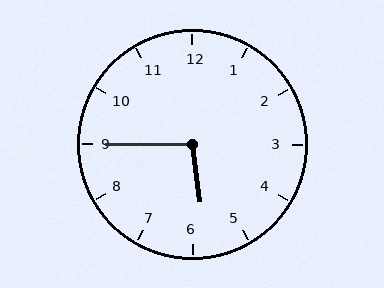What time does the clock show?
5:45.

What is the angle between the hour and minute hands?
Approximately 98 degrees.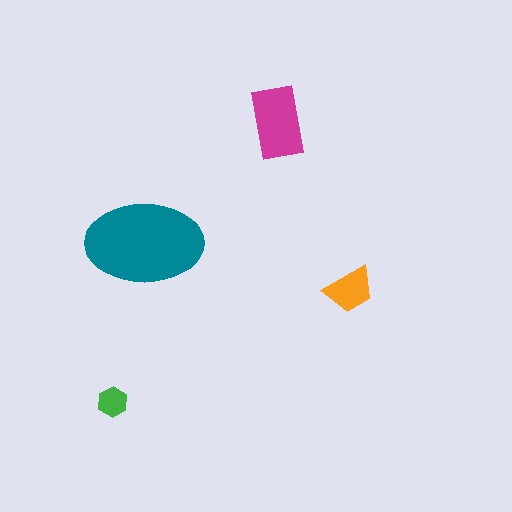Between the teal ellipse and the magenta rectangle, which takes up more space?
The teal ellipse.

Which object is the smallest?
The green hexagon.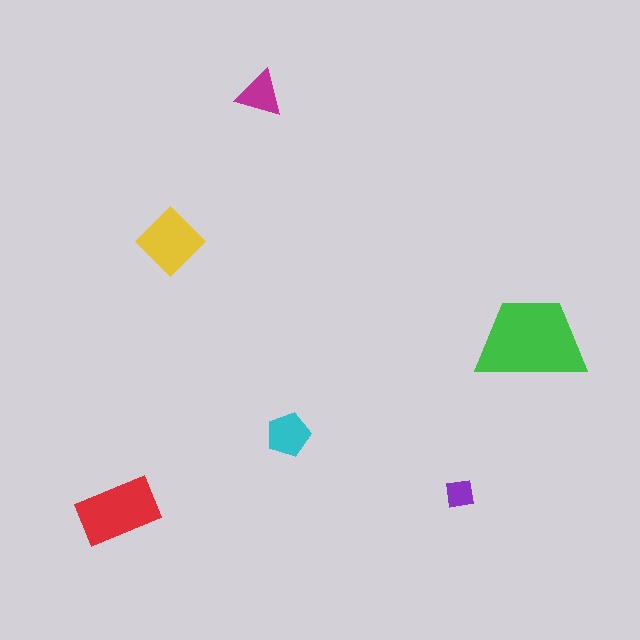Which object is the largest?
The green trapezoid.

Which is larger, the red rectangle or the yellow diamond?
The red rectangle.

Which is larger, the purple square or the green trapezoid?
The green trapezoid.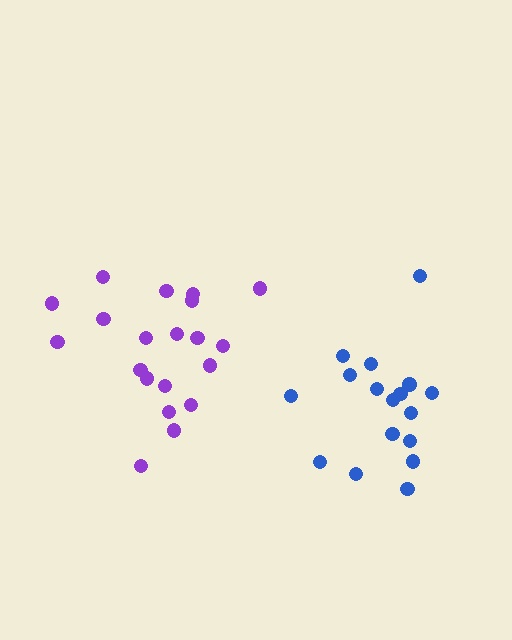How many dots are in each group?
Group 1: 17 dots, Group 2: 20 dots (37 total).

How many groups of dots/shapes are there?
There are 2 groups.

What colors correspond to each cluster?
The clusters are colored: blue, purple.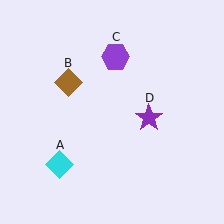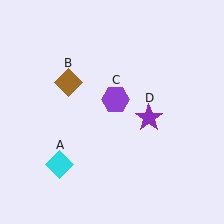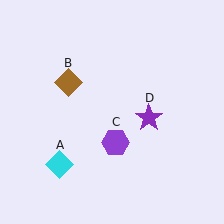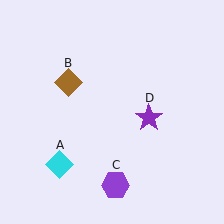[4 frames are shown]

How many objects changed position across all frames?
1 object changed position: purple hexagon (object C).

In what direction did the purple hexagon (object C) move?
The purple hexagon (object C) moved down.